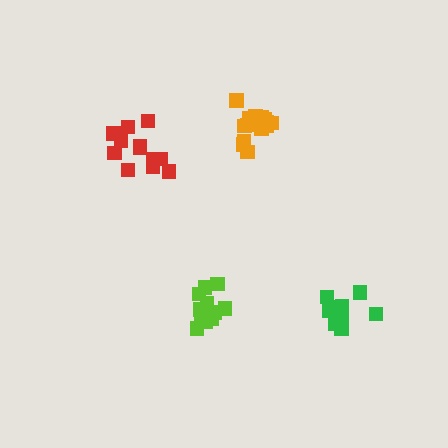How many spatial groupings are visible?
There are 4 spatial groupings.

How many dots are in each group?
Group 1: 12 dots, Group 2: 12 dots, Group 3: 15 dots, Group 4: 11 dots (50 total).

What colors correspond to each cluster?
The clusters are colored: red, lime, orange, green.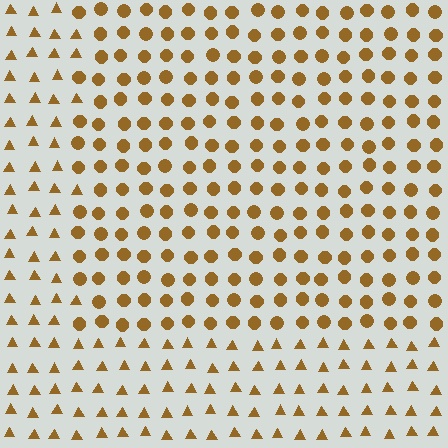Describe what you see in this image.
The image is filled with small brown elements arranged in a uniform grid. A rectangle-shaped region contains circles, while the surrounding area contains triangles. The boundary is defined purely by the change in element shape.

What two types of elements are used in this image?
The image uses circles inside the rectangle region and triangles outside it.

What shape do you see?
I see a rectangle.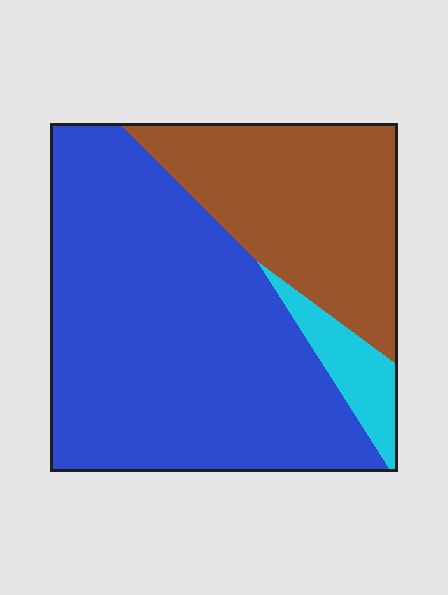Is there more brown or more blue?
Blue.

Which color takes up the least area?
Cyan, at roughly 5%.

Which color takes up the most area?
Blue, at roughly 65%.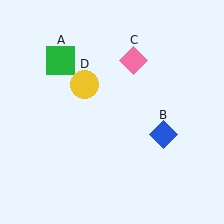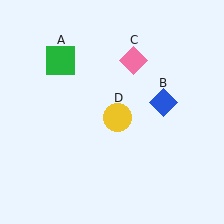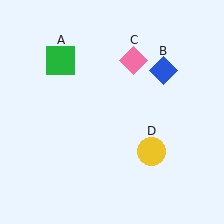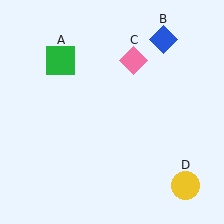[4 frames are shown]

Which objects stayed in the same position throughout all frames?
Green square (object A) and pink diamond (object C) remained stationary.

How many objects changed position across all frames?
2 objects changed position: blue diamond (object B), yellow circle (object D).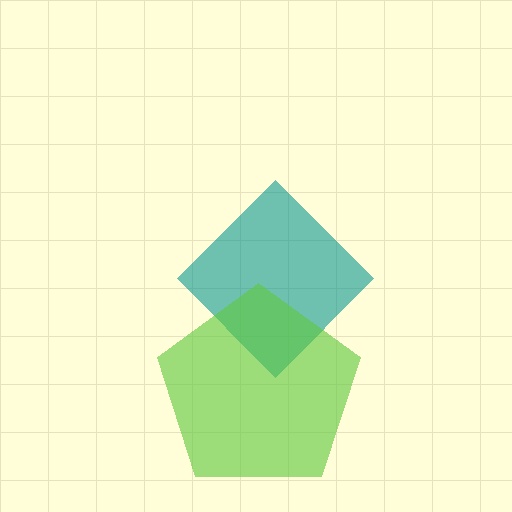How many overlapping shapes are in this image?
There are 2 overlapping shapes in the image.